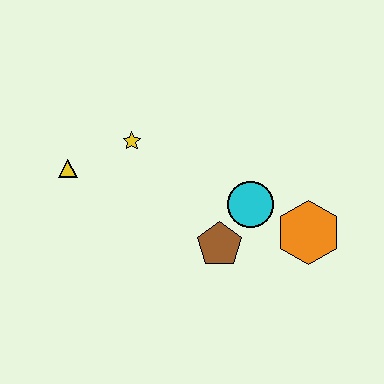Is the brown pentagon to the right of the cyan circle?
No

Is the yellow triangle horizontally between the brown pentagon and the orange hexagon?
No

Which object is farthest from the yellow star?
The orange hexagon is farthest from the yellow star.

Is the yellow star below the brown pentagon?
No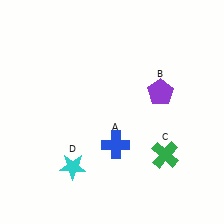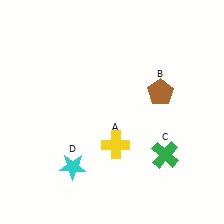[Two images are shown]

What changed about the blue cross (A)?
In Image 1, A is blue. In Image 2, it changed to yellow.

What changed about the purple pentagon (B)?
In Image 1, B is purple. In Image 2, it changed to brown.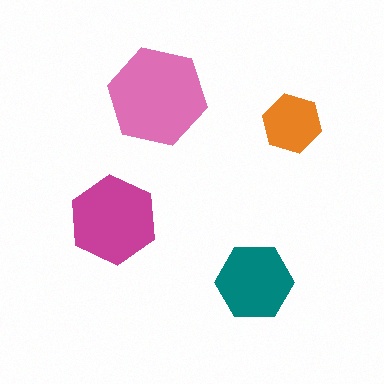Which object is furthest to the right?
The orange hexagon is rightmost.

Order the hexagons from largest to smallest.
the pink one, the magenta one, the teal one, the orange one.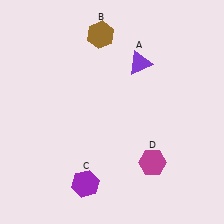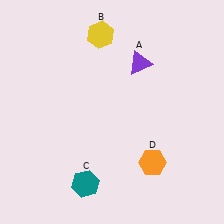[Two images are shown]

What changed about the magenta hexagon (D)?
In Image 1, D is magenta. In Image 2, it changed to orange.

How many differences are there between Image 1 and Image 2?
There are 3 differences between the two images.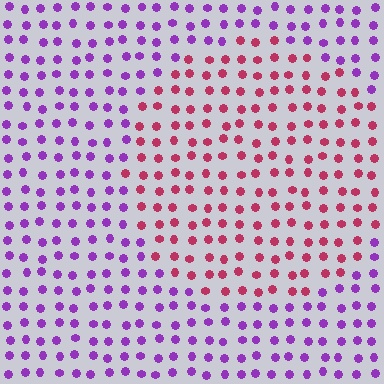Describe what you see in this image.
The image is filled with small purple elements in a uniform arrangement. A circle-shaped region is visible where the elements are tinted to a slightly different hue, forming a subtle color boundary.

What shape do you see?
I see a circle.